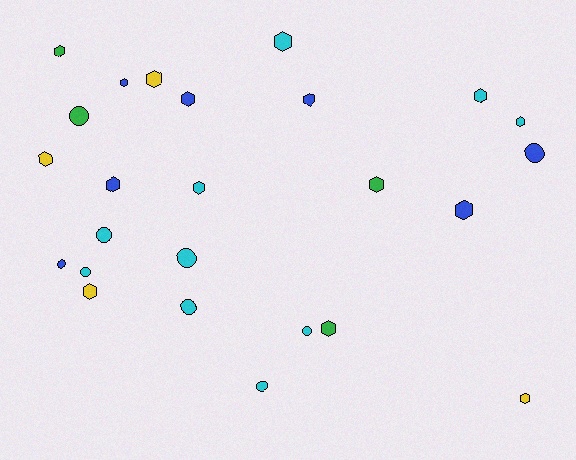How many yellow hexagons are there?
There are 4 yellow hexagons.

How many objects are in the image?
There are 25 objects.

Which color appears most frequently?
Cyan, with 10 objects.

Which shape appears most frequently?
Hexagon, with 16 objects.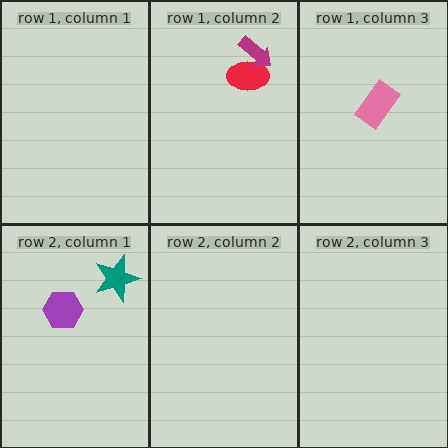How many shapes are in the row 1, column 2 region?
2.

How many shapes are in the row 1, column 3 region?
1.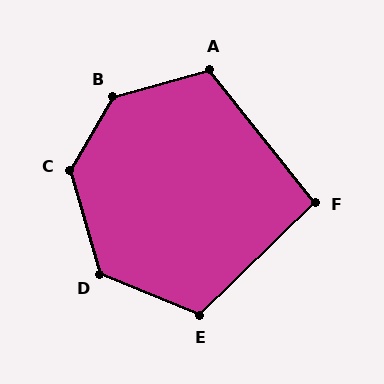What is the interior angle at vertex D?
Approximately 128 degrees (obtuse).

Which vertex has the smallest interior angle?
F, at approximately 96 degrees.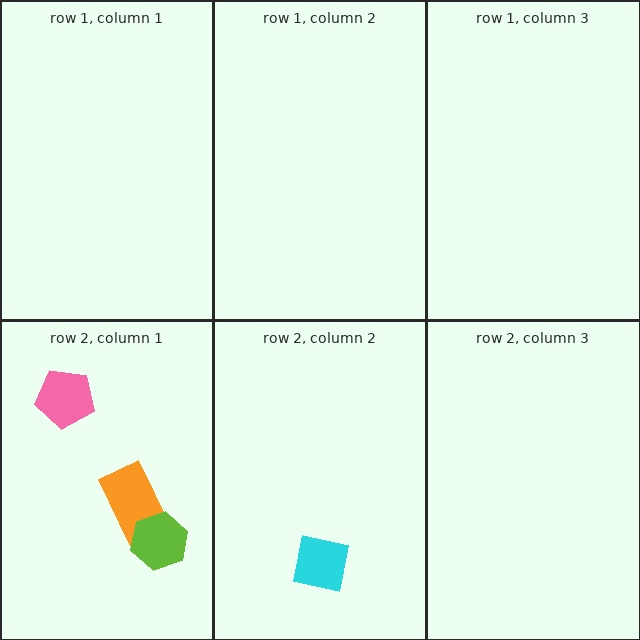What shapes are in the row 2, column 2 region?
The cyan square.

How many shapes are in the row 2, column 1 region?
3.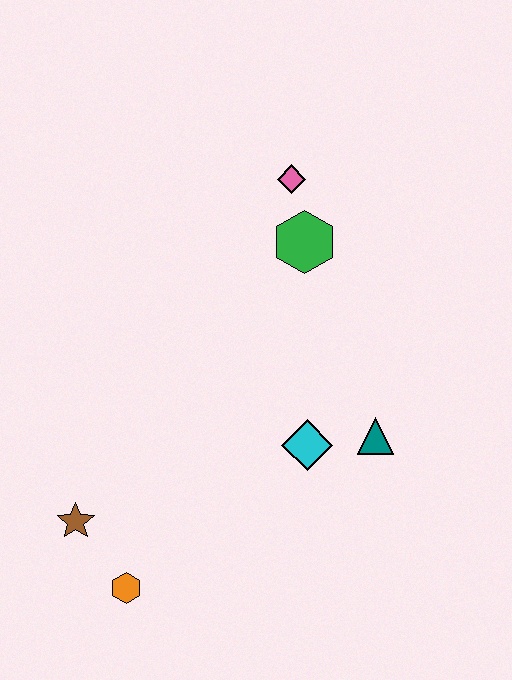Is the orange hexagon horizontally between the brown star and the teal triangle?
Yes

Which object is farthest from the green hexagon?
The orange hexagon is farthest from the green hexagon.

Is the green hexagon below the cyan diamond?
No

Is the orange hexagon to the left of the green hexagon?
Yes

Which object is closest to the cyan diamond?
The teal triangle is closest to the cyan diamond.